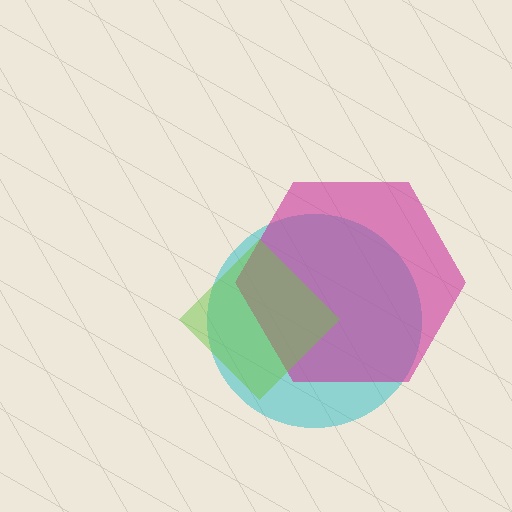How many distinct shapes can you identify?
There are 3 distinct shapes: a cyan circle, a magenta hexagon, a lime diamond.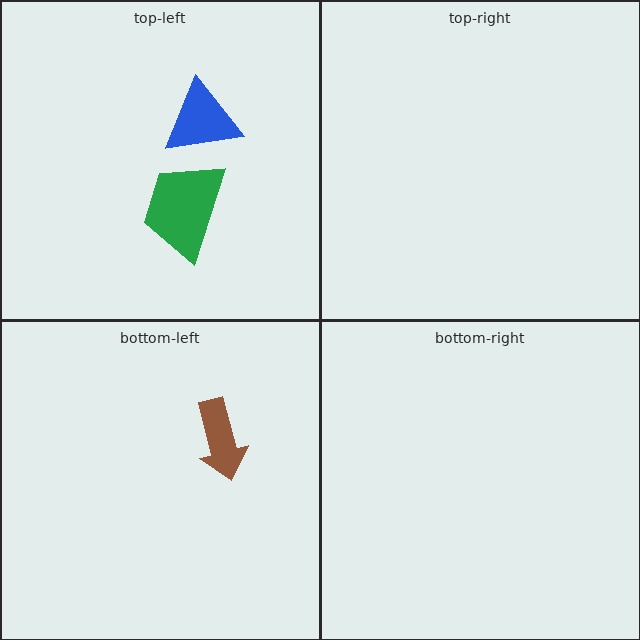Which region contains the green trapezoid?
The top-left region.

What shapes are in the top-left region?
The blue triangle, the green trapezoid.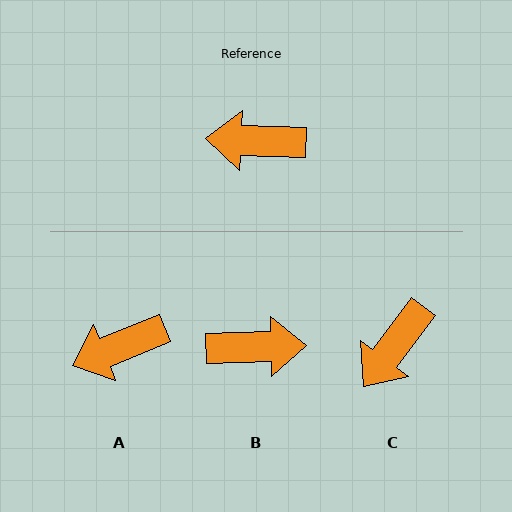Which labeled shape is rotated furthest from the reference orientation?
B, about 176 degrees away.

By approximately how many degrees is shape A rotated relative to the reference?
Approximately 24 degrees counter-clockwise.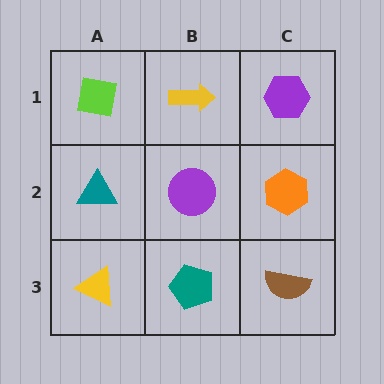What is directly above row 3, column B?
A purple circle.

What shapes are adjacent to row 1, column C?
An orange hexagon (row 2, column C), a yellow arrow (row 1, column B).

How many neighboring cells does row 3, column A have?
2.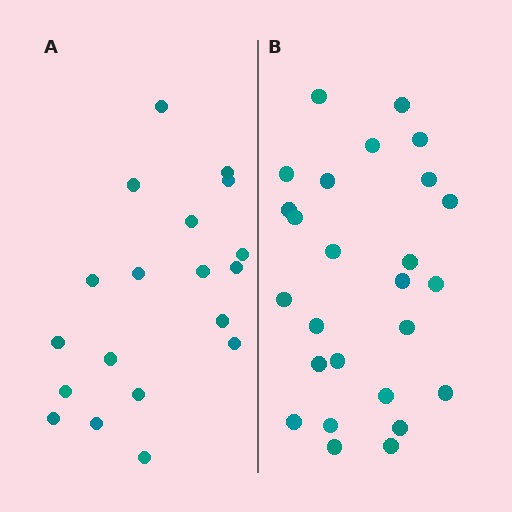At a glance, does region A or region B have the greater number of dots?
Region B (the right region) has more dots.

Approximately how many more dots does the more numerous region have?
Region B has roughly 8 or so more dots than region A.